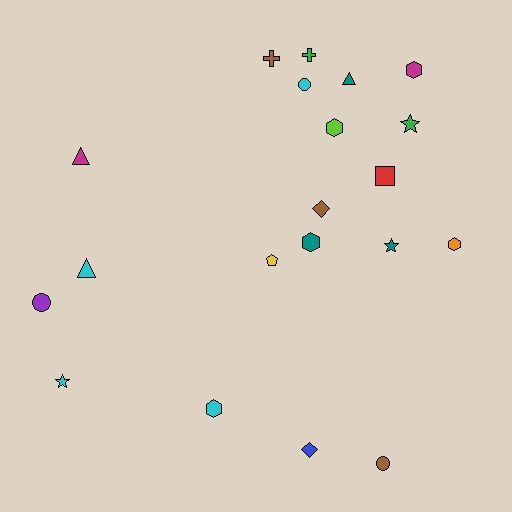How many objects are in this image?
There are 20 objects.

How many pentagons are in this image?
There is 1 pentagon.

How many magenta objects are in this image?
There are 2 magenta objects.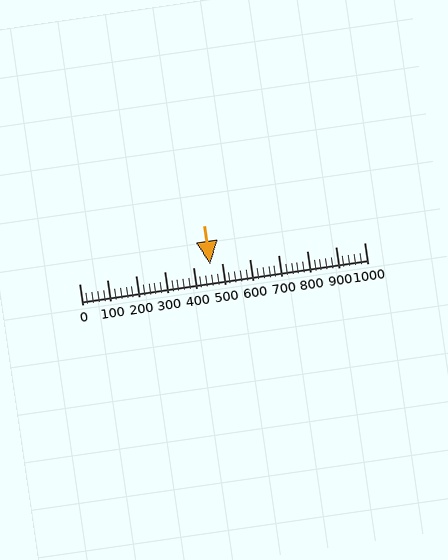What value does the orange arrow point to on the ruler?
The orange arrow points to approximately 460.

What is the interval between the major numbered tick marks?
The major tick marks are spaced 100 units apart.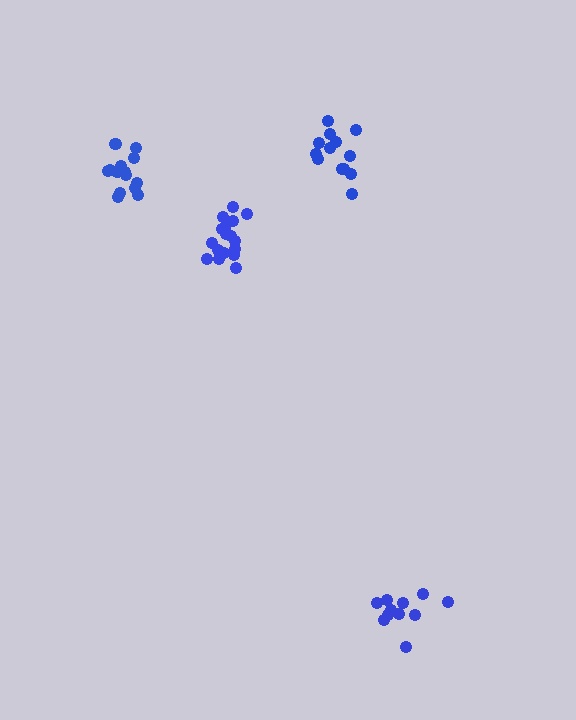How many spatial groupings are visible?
There are 4 spatial groupings.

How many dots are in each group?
Group 1: 17 dots, Group 2: 14 dots, Group 3: 11 dots, Group 4: 13 dots (55 total).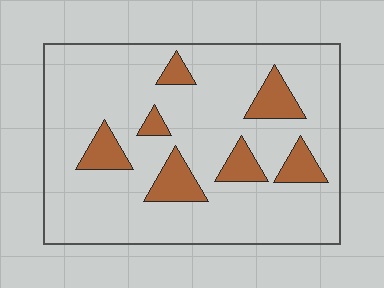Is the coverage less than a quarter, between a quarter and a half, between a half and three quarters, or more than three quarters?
Less than a quarter.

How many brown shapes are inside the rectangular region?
7.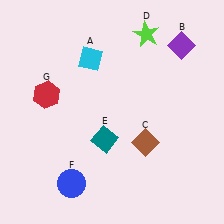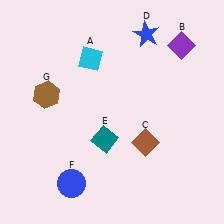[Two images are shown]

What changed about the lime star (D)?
In Image 1, D is lime. In Image 2, it changed to blue.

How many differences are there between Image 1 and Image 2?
There are 2 differences between the two images.